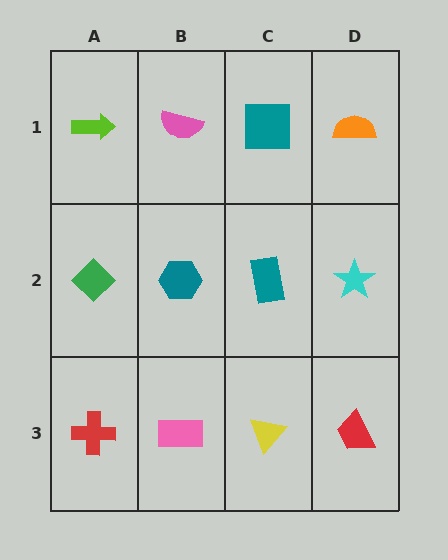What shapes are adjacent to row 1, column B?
A teal hexagon (row 2, column B), a lime arrow (row 1, column A), a teal square (row 1, column C).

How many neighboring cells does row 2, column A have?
3.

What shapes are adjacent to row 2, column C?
A teal square (row 1, column C), a yellow triangle (row 3, column C), a teal hexagon (row 2, column B), a cyan star (row 2, column D).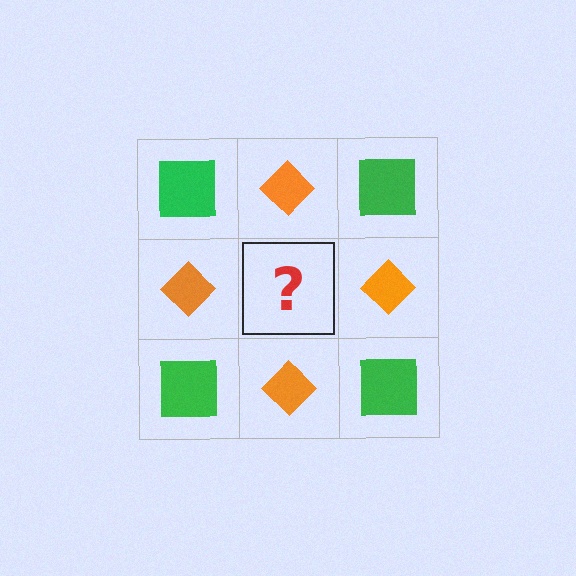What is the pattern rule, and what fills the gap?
The rule is that it alternates green square and orange diamond in a checkerboard pattern. The gap should be filled with a green square.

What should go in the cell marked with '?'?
The missing cell should contain a green square.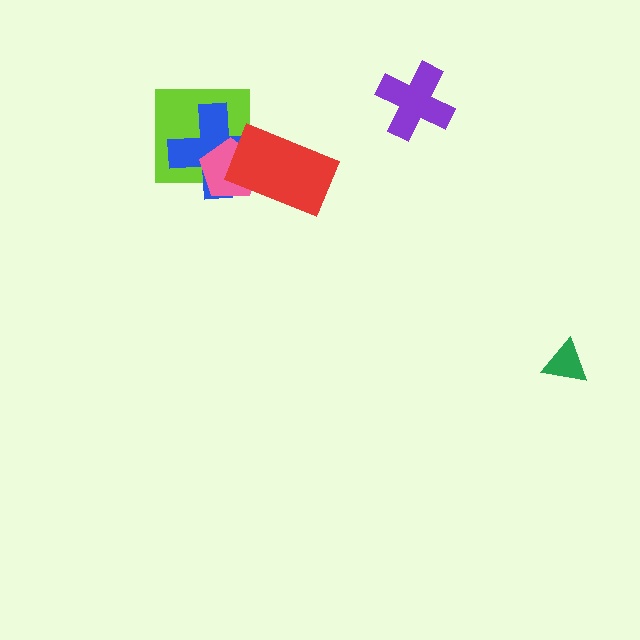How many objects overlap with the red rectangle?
3 objects overlap with the red rectangle.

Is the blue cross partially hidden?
Yes, it is partially covered by another shape.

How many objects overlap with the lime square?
3 objects overlap with the lime square.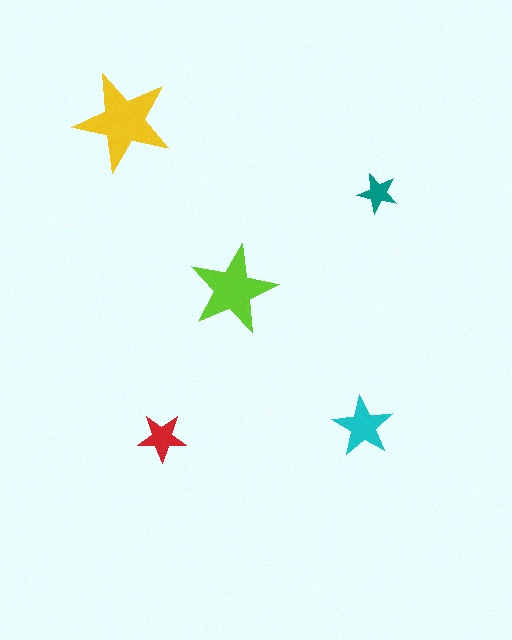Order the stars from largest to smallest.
the yellow one, the lime one, the cyan one, the red one, the teal one.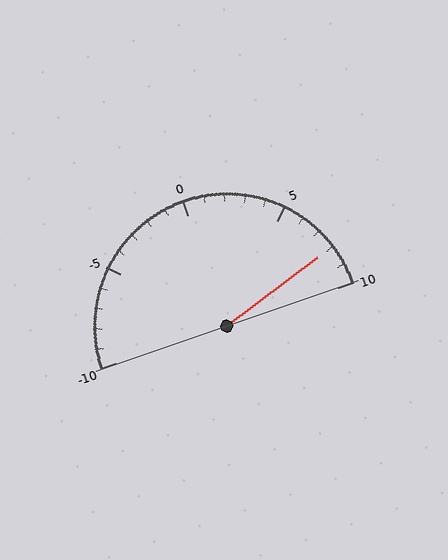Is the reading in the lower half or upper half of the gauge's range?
The reading is in the upper half of the range (-10 to 10).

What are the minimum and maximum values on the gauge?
The gauge ranges from -10 to 10.